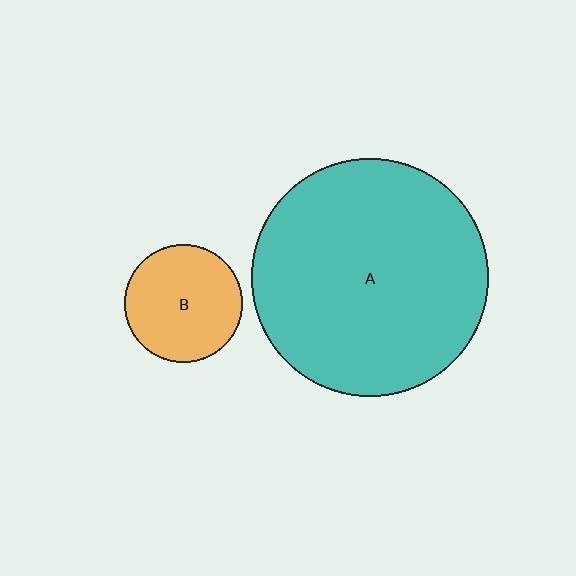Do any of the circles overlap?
No, none of the circles overlap.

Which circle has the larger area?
Circle A (teal).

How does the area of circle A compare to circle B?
Approximately 4.1 times.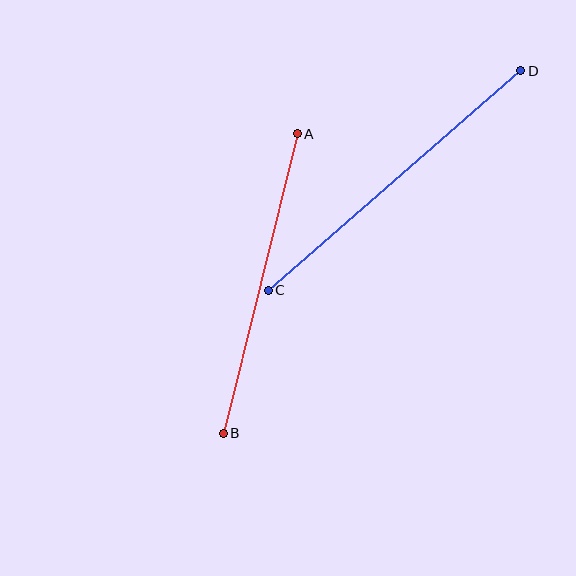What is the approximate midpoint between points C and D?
The midpoint is at approximately (395, 180) pixels.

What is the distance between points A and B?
The distance is approximately 309 pixels.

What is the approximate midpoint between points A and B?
The midpoint is at approximately (260, 284) pixels.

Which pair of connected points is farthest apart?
Points C and D are farthest apart.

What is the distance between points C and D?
The distance is approximately 335 pixels.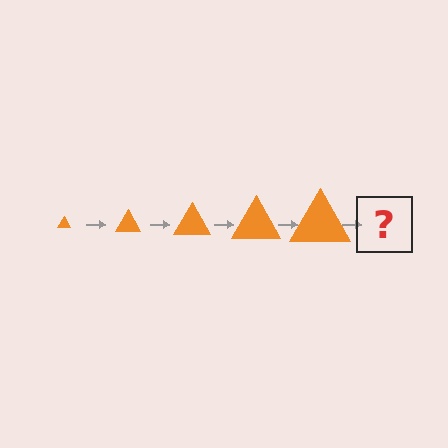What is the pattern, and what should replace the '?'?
The pattern is that the triangle gets progressively larger each step. The '?' should be an orange triangle, larger than the previous one.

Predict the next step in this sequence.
The next step is an orange triangle, larger than the previous one.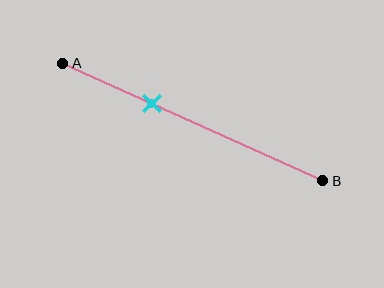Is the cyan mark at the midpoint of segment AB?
No, the mark is at about 35% from A, not at the 50% midpoint.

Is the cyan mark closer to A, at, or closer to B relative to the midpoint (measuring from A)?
The cyan mark is closer to point A than the midpoint of segment AB.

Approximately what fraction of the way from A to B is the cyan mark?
The cyan mark is approximately 35% of the way from A to B.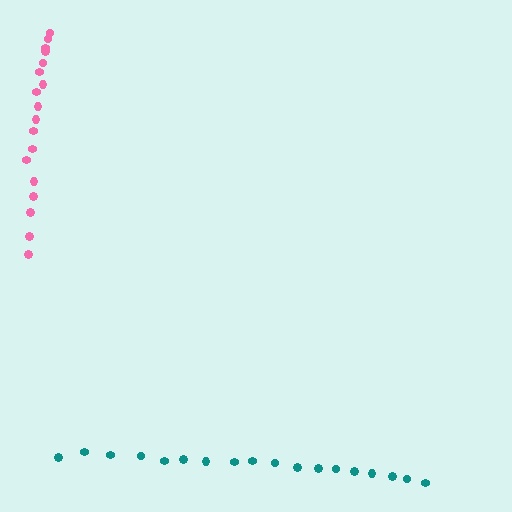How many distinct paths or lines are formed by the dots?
There are 2 distinct paths.